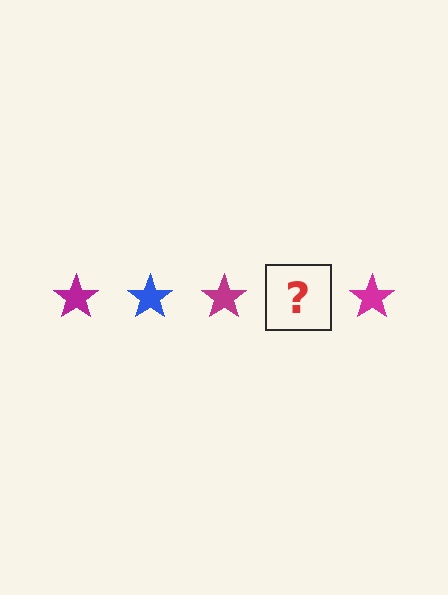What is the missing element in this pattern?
The missing element is a blue star.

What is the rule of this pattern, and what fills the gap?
The rule is that the pattern cycles through magenta, blue stars. The gap should be filled with a blue star.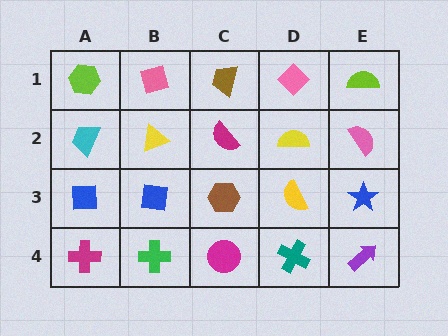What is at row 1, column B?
A pink diamond.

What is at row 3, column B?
A blue square.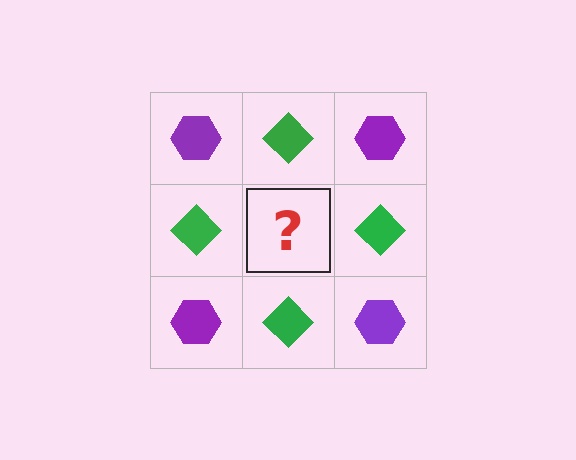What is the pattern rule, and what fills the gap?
The rule is that it alternates purple hexagon and green diamond in a checkerboard pattern. The gap should be filled with a purple hexagon.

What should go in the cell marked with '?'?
The missing cell should contain a purple hexagon.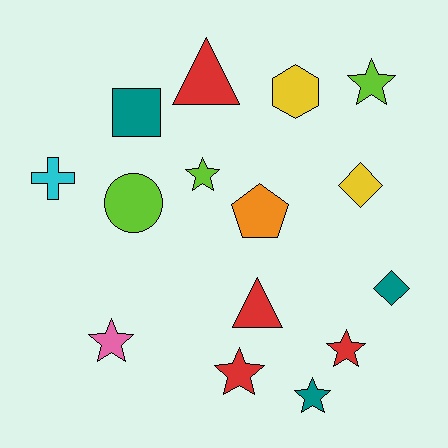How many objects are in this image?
There are 15 objects.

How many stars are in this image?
There are 6 stars.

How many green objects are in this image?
There are no green objects.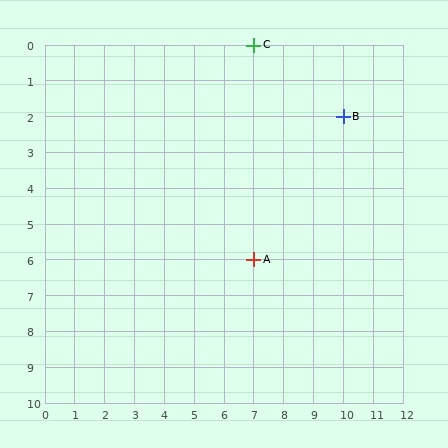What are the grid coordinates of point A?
Point A is at grid coordinates (7, 6).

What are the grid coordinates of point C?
Point C is at grid coordinates (7, 0).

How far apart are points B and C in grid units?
Points B and C are 3 columns and 2 rows apart (about 3.6 grid units diagonally).